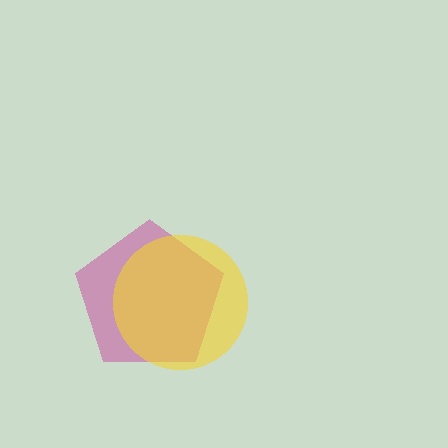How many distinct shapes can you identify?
There are 2 distinct shapes: a magenta pentagon, a yellow circle.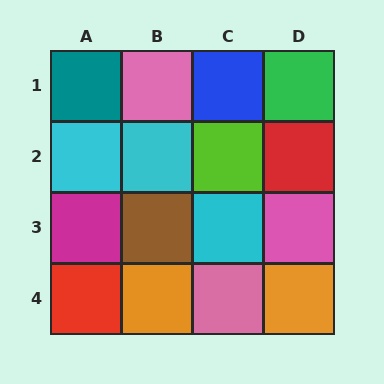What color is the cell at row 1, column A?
Teal.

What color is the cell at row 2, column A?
Cyan.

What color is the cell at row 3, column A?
Magenta.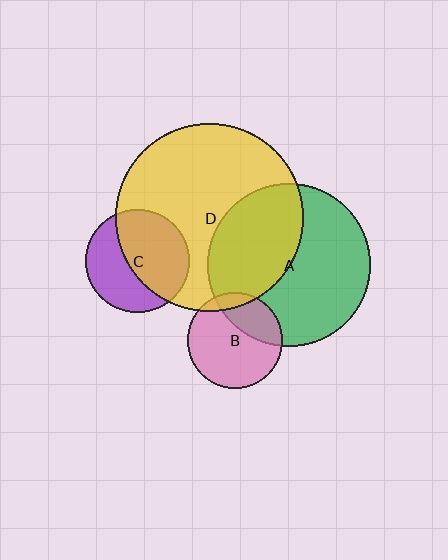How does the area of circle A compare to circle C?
Approximately 2.5 times.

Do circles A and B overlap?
Yes.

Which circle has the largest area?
Circle D (yellow).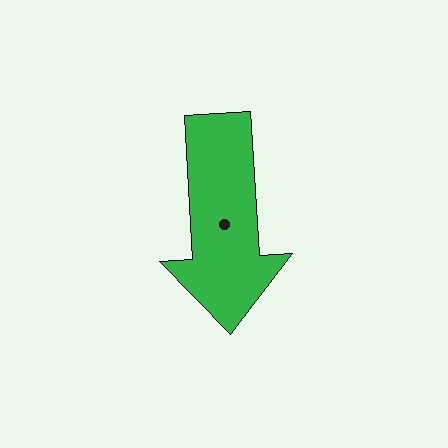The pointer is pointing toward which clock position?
Roughly 6 o'clock.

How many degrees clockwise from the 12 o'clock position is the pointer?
Approximately 177 degrees.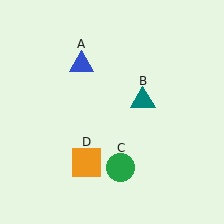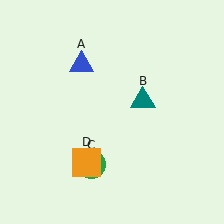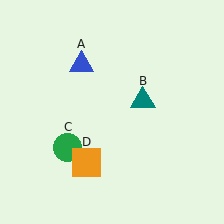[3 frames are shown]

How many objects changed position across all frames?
1 object changed position: green circle (object C).